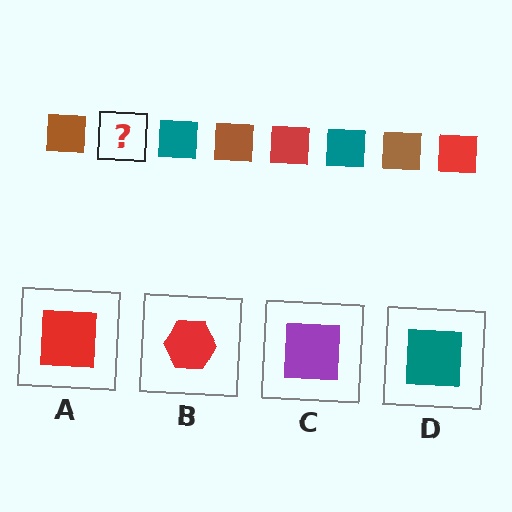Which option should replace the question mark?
Option A.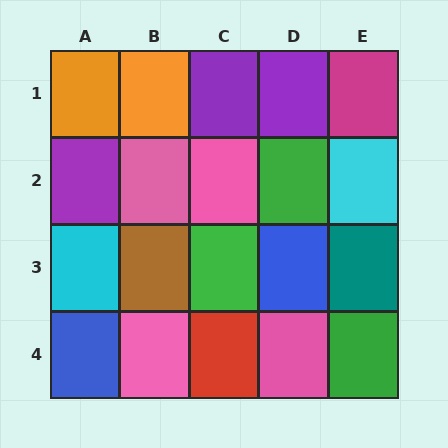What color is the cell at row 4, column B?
Pink.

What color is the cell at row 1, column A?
Orange.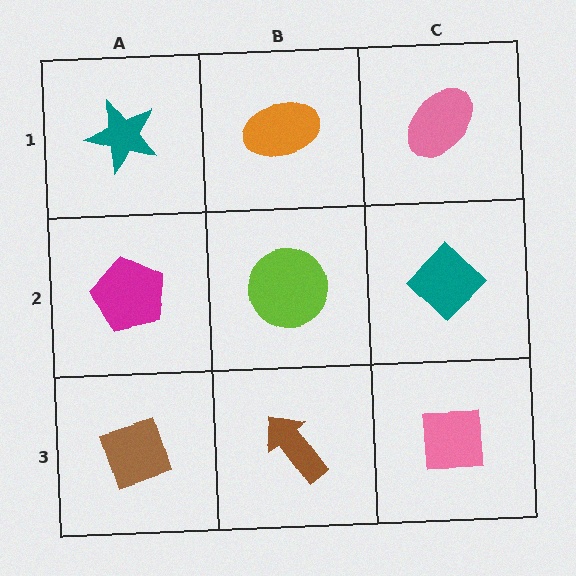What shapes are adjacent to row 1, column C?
A teal diamond (row 2, column C), an orange ellipse (row 1, column B).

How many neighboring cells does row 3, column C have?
2.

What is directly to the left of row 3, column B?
A brown diamond.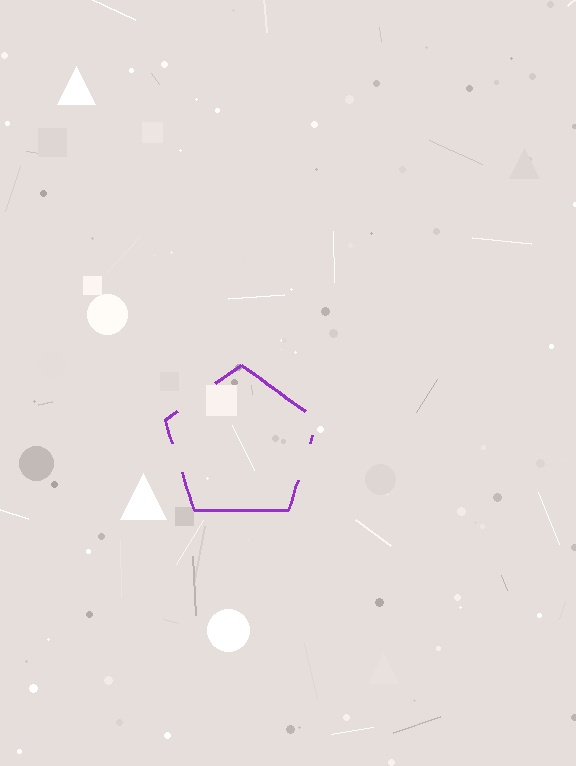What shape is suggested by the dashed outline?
The dashed outline suggests a pentagon.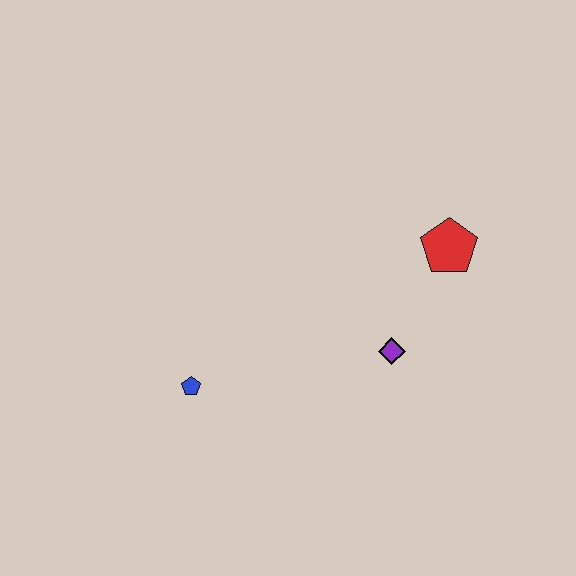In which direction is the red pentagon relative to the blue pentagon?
The red pentagon is to the right of the blue pentagon.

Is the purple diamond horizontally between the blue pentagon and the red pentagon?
Yes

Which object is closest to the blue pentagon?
The purple diamond is closest to the blue pentagon.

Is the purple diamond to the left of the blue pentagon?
No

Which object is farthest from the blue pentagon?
The red pentagon is farthest from the blue pentagon.